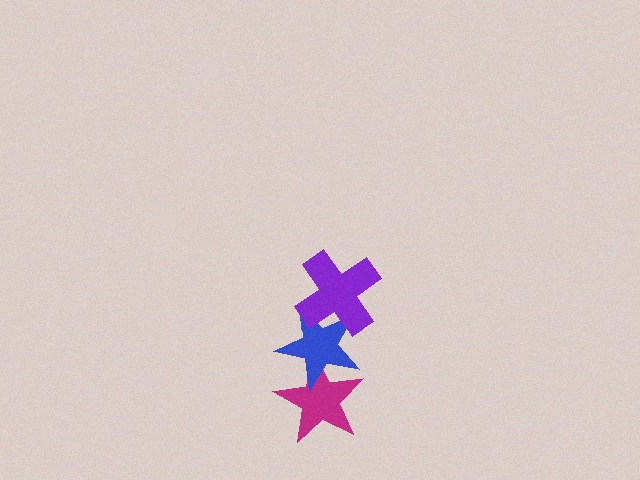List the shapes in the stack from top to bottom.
From top to bottom: the purple cross, the blue star, the magenta star.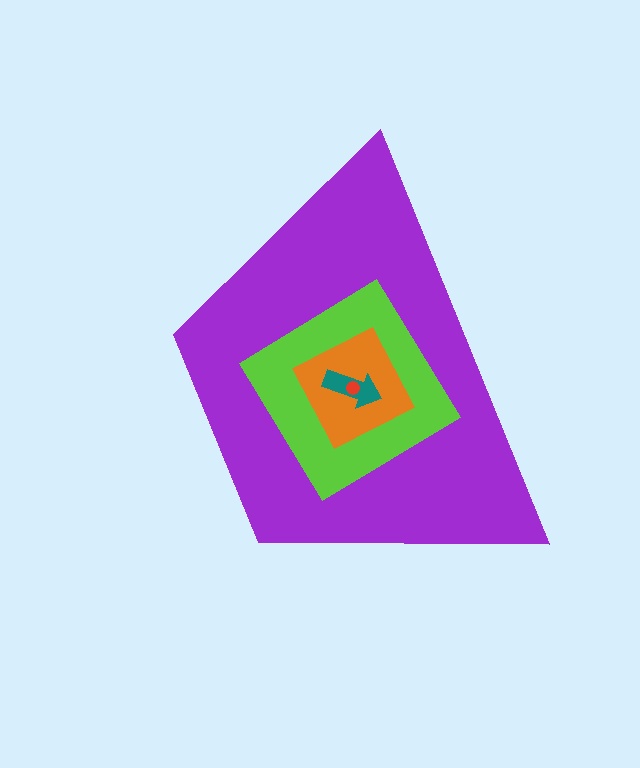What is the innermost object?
The red circle.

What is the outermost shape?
The purple trapezoid.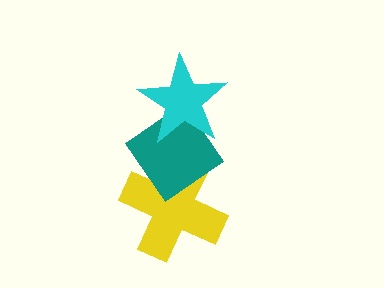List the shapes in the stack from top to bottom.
From top to bottom: the cyan star, the teal diamond, the yellow cross.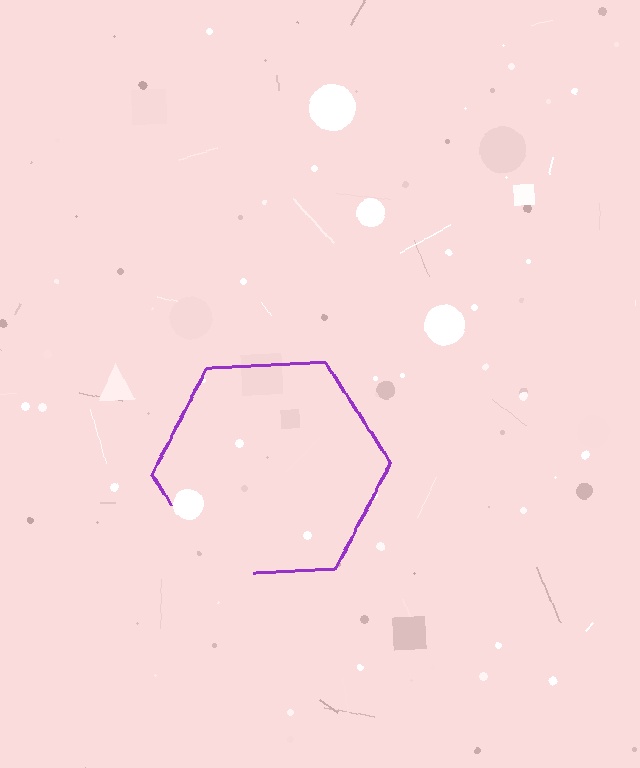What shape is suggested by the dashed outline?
The dashed outline suggests a hexagon.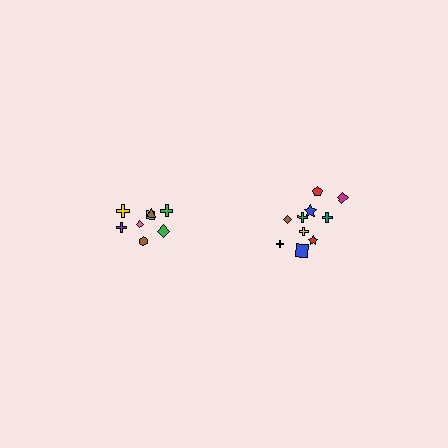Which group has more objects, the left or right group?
The right group.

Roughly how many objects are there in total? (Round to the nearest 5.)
Roughly 20 objects in total.